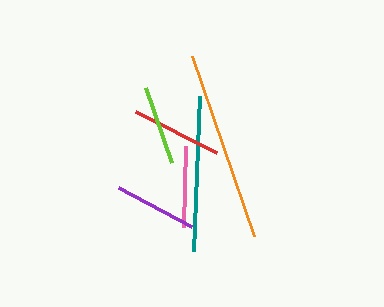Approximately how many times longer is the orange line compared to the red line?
The orange line is approximately 2.1 times the length of the red line.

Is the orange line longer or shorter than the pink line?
The orange line is longer than the pink line.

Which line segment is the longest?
The orange line is the longest at approximately 191 pixels.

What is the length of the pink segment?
The pink segment is approximately 82 pixels long.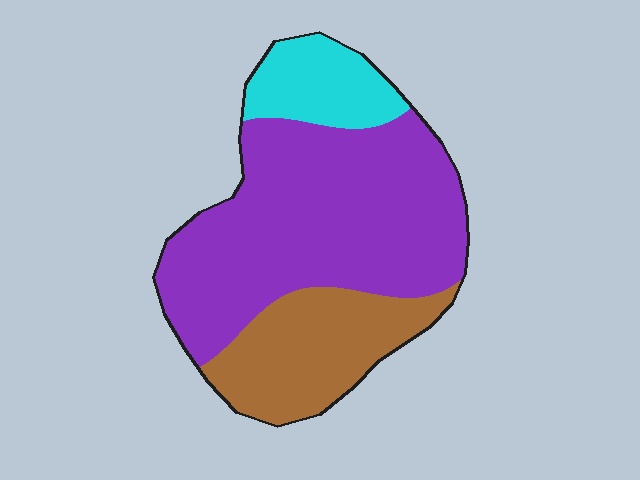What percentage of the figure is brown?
Brown takes up about one quarter (1/4) of the figure.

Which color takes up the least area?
Cyan, at roughly 15%.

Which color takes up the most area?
Purple, at roughly 60%.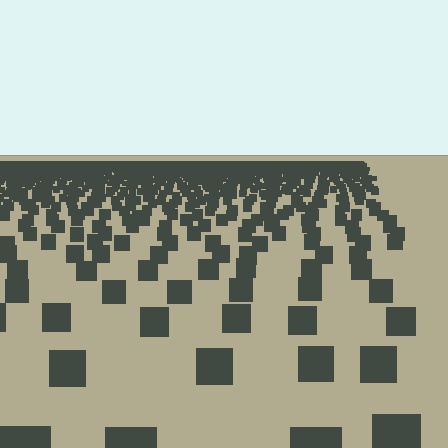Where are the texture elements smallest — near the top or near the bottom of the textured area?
Near the top.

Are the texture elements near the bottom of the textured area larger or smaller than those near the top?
Larger. Near the bottom, elements are closer to the viewer and appear at a bigger on-screen size.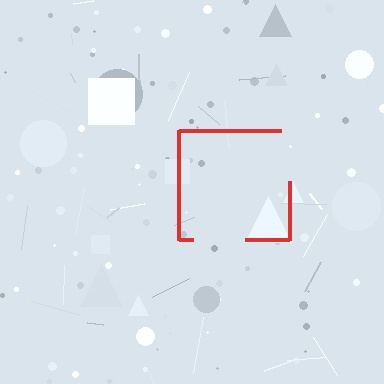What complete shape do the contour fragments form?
The contour fragments form a square.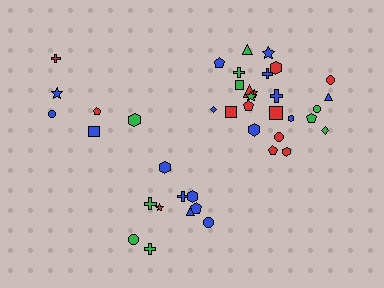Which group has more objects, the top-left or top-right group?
The top-right group.